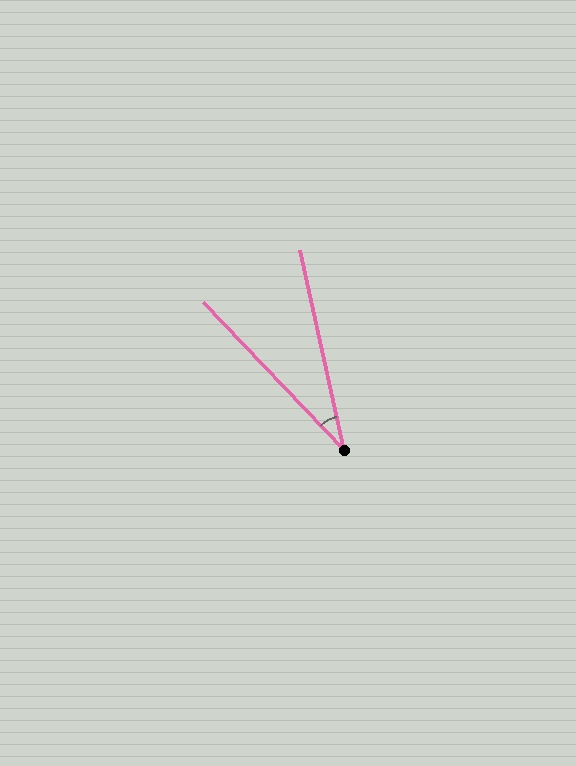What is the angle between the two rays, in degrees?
Approximately 31 degrees.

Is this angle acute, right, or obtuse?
It is acute.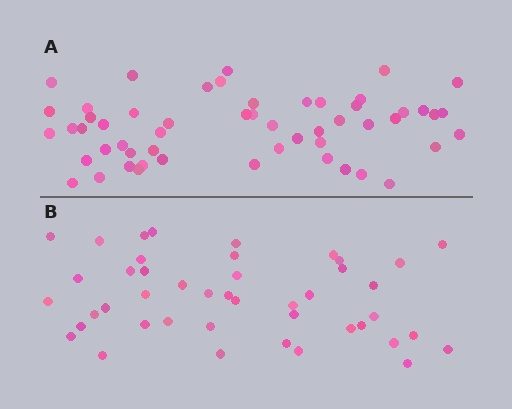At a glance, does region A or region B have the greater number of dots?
Region A (the top region) has more dots.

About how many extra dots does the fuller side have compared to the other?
Region A has roughly 10 or so more dots than region B.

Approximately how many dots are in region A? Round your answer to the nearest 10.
About 50 dots. (The exact count is 54, which rounds to 50.)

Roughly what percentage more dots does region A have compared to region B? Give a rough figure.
About 25% more.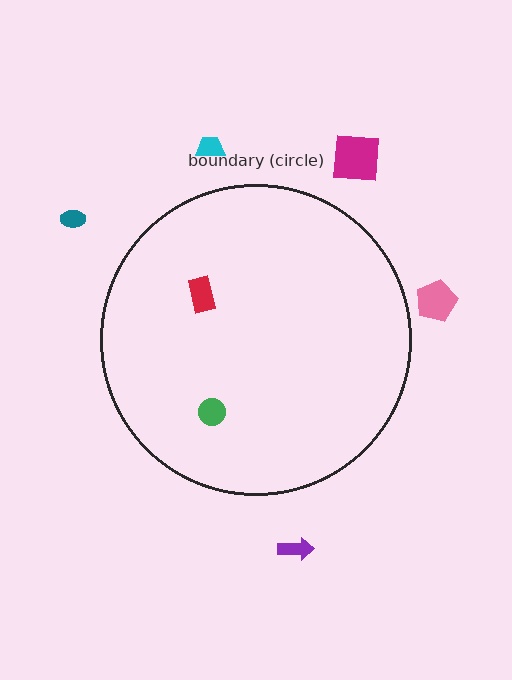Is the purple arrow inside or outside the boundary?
Outside.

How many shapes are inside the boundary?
2 inside, 5 outside.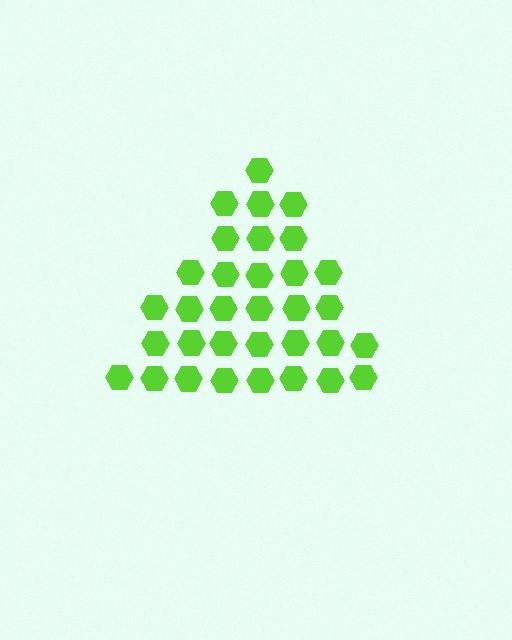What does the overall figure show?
The overall figure shows a triangle.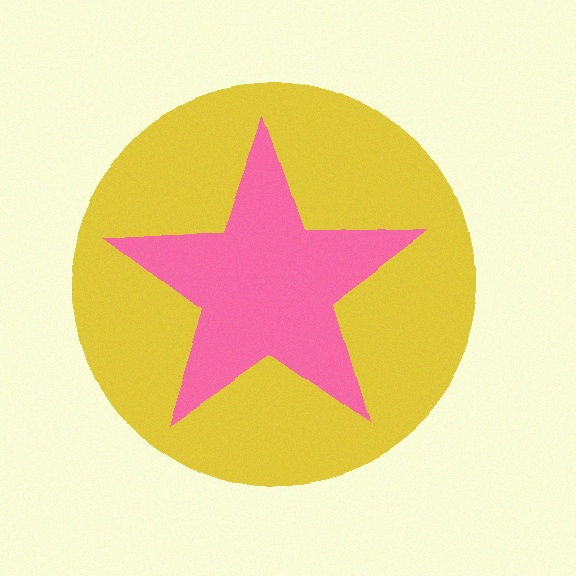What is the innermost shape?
The pink star.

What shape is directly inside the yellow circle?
The pink star.